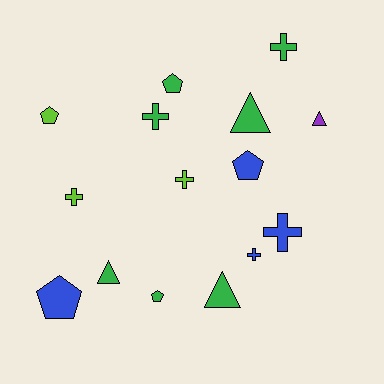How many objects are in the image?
There are 15 objects.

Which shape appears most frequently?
Cross, with 6 objects.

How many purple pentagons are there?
There are no purple pentagons.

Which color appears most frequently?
Green, with 7 objects.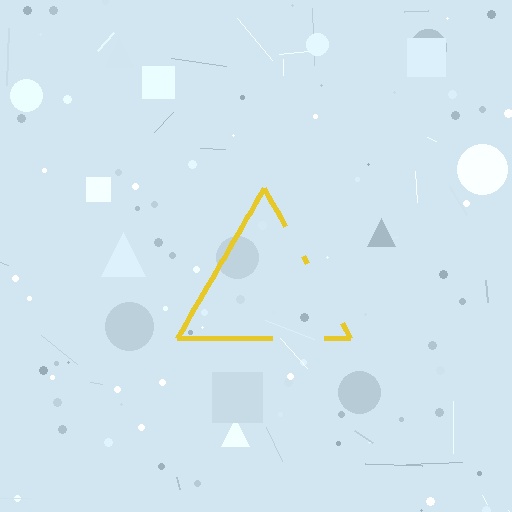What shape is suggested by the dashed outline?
The dashed outline suggests a triangle.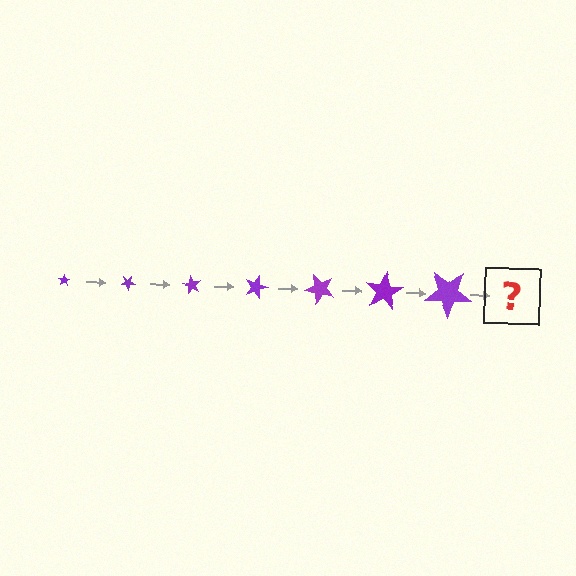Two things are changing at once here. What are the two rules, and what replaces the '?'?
The two rules are that the star grows larger each step and it rotates 30 degrees each step. The '?' should be a star, larger than the previous one and rotated 210 degrees from the start.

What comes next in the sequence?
The next element should be a star, larger than the previous one and rotated 210 degrees from the start.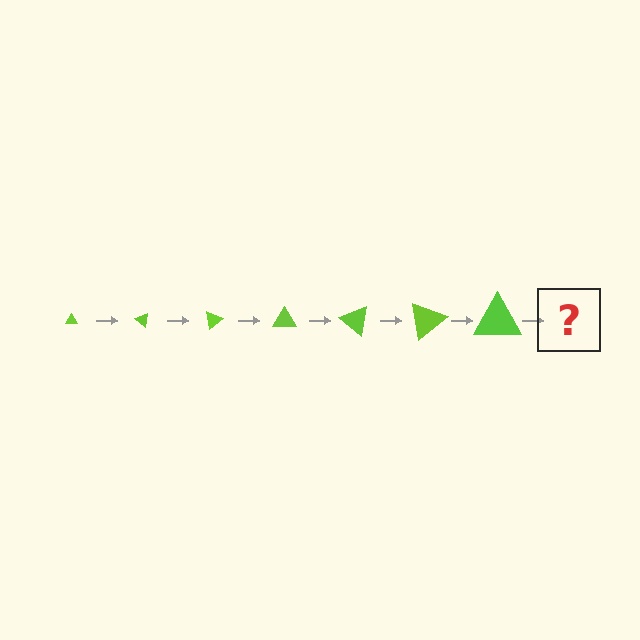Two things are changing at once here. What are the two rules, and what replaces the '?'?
The two rules are that the triangle grows larger each step and it rotates 40 degrees each step. The '?' should be a triangle, larger than the previous one and rotated 280 degrees from the start.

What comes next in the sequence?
The next element should be a triangle, larger than the previous one and rotated 280 degrees from the start.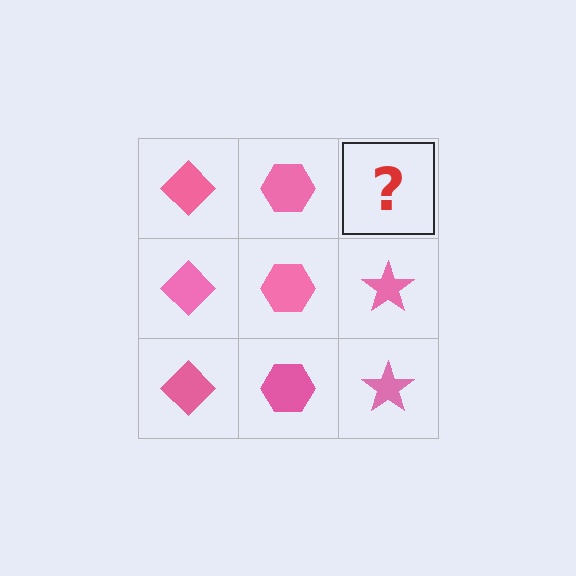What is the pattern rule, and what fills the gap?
The rule is that each column has a consistent shape. The gap should be filled with a pink star.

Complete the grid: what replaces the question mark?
The question mark should be replaced with a pink star.